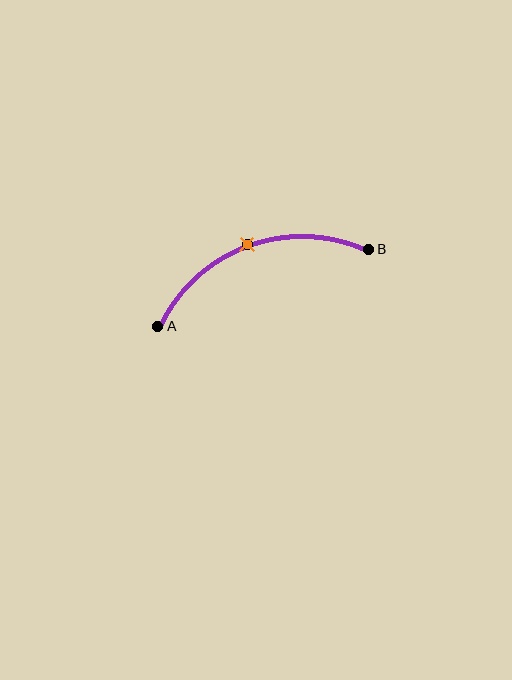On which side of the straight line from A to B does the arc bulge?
The arc bulges above the straight line connecting A and B.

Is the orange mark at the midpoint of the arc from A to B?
Yes. The orange mark lies on the arc at equal arc-length from both A and B — it is the arc midpoint.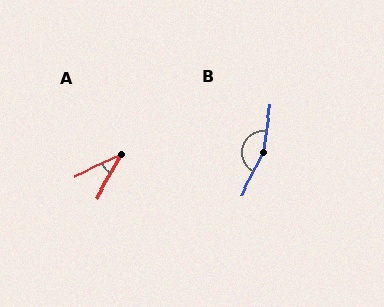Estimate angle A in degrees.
Approximately 36 degrees.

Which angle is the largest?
B, at approximately 161 degrees.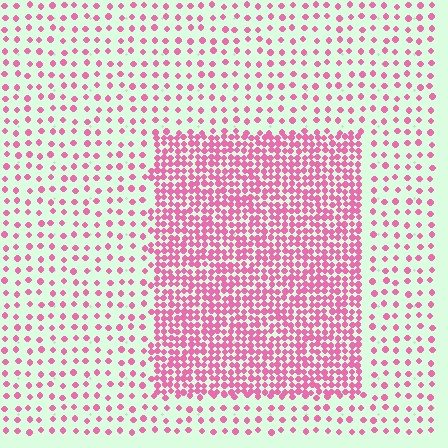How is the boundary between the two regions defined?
The boundary is defined by a change in element density (approximately 2.9x ratio). All elements are the same color, size, and shape.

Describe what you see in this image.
The image contains small pink elements arranged at two different densities. A rectangle-shaped region is visible where the elements are more densely packed than the surrounding area.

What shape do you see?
I see a rectangle.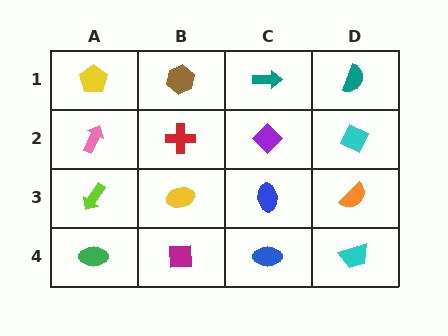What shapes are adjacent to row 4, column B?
A yellow ellipse (row 3, column B), a green ellipse (row 4, column A), a blue ellipse (row 4, column C).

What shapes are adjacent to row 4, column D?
An orange semicircle (row 3, column D), a blue ellipse (row 4, column C).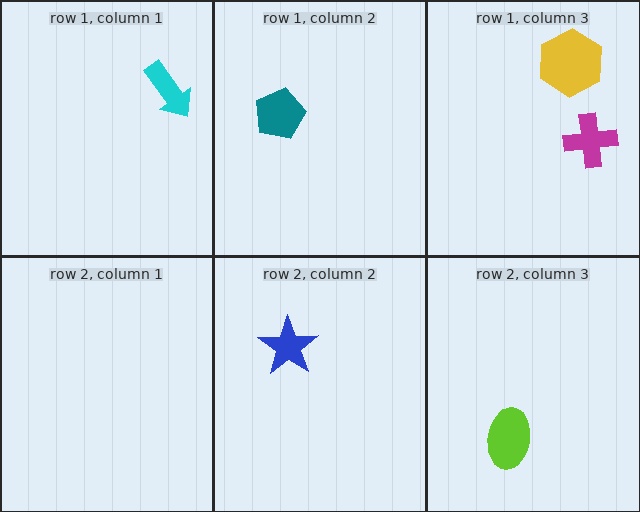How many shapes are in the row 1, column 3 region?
2.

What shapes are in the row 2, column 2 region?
The blue star.